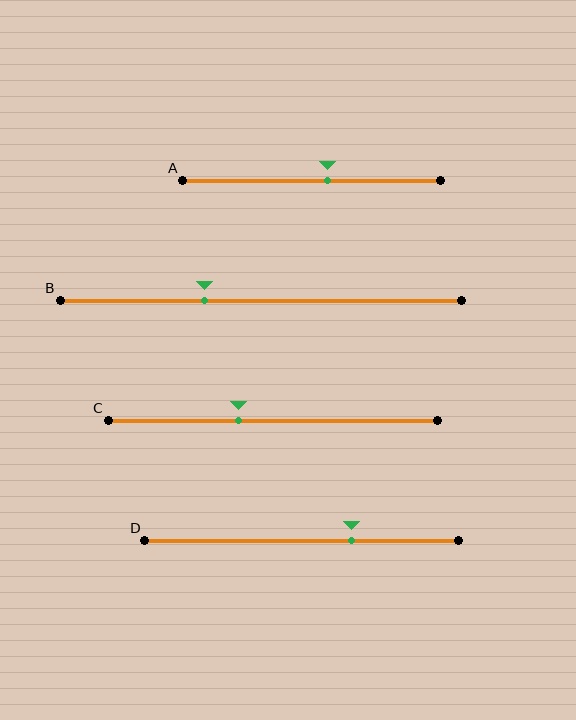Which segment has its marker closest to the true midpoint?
Segment A has its marker closest to the true midpoint.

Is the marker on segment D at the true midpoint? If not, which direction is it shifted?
No, the marker on segment D is shifted to the right by about 16% of the segment length.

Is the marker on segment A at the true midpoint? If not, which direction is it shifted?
No, the marker on segment A is shifted to the right by about 6% of the segment length.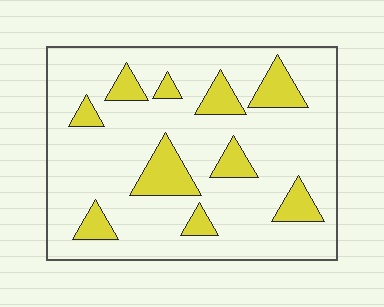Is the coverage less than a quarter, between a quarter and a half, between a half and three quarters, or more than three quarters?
Less than a quarter.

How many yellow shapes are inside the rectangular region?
10.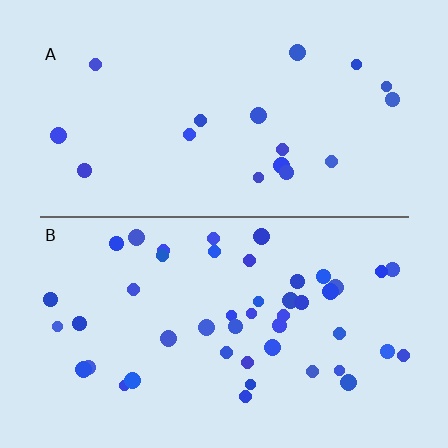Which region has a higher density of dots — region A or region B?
B (the bottom).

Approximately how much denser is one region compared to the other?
Approximately 2.6× — region B over region A.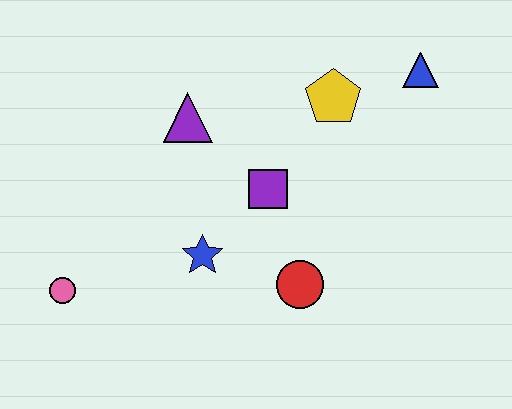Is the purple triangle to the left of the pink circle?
No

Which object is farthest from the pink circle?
The blue triangle is farthest from the pink circle.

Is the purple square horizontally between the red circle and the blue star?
Yes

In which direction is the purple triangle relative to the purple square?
The purple triangle is to the left of the purple square.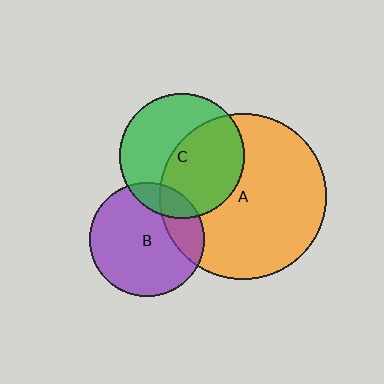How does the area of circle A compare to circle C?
Approximately 1.8 times.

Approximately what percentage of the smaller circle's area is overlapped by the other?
Approximately 20%.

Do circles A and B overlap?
Yes.